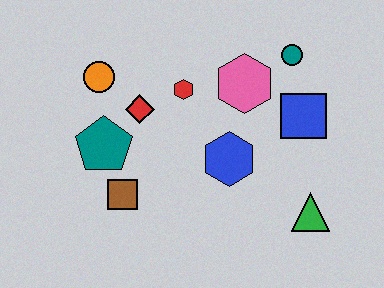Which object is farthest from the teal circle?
The brown square is farthest from the teal circle.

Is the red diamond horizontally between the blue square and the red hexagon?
No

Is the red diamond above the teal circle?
No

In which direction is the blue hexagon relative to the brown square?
The blue hexagon is to the right of the brown square.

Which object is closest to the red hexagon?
The red diamond is closest to the red hexagon.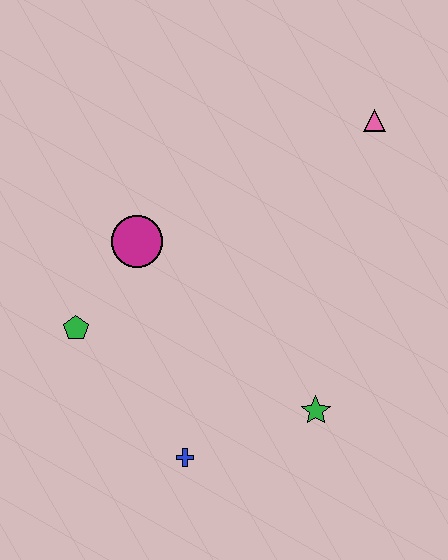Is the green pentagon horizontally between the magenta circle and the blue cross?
No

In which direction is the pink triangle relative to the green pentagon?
The pink triangle is to the right of the green pentagon.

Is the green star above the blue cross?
Yes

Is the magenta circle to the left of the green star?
Yes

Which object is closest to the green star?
The blue cross is closest to the green star.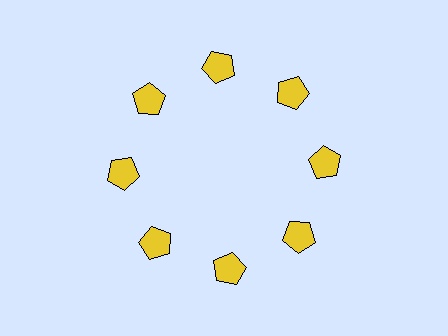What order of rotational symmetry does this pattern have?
This pattern has 8-fold rotational symmetry.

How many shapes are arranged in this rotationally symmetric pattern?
There are 8 shapes, arranged in 8 groups of 1.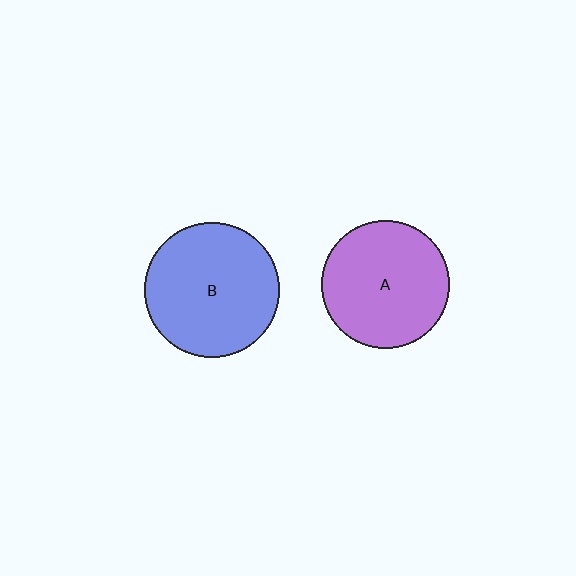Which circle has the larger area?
Circle B (blue).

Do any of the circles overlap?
No, none of the circles overlap.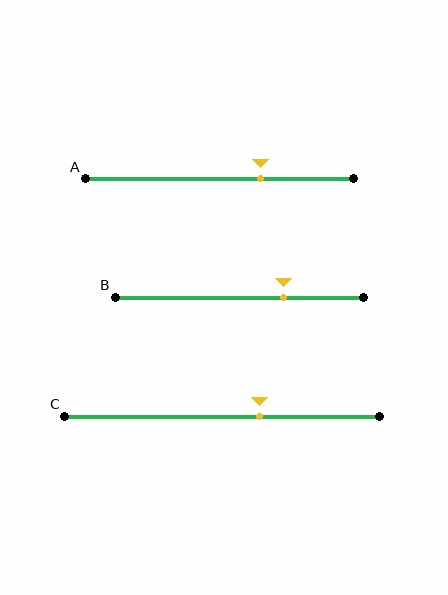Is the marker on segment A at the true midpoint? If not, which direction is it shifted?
No, the marker on segment A is shifted to the right by about 15% of the segment length.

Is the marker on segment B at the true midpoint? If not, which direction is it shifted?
No, the marker on segment B is shifted to the right by about 18% of the segment length.